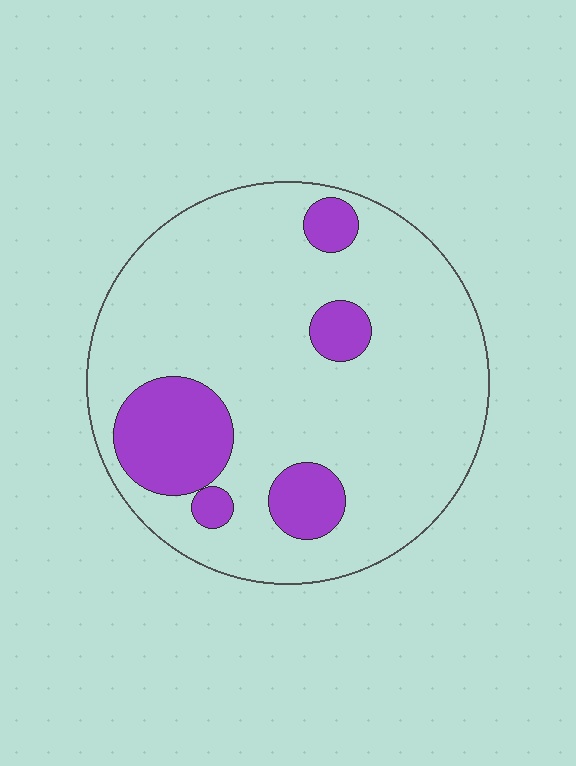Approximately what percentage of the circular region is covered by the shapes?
Approximately 20%.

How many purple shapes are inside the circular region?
5.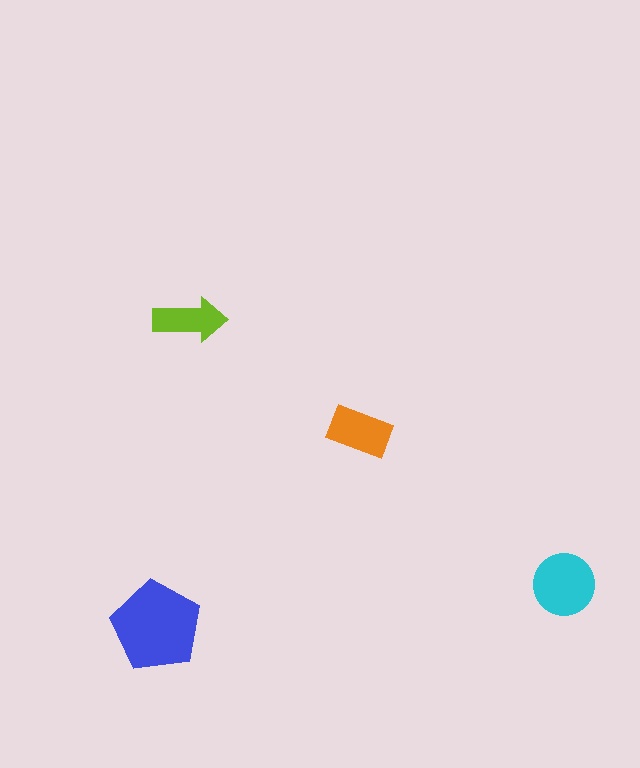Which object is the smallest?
The lime arrow.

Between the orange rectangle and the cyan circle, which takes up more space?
The cyan circle.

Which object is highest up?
The lime arrow is topmost.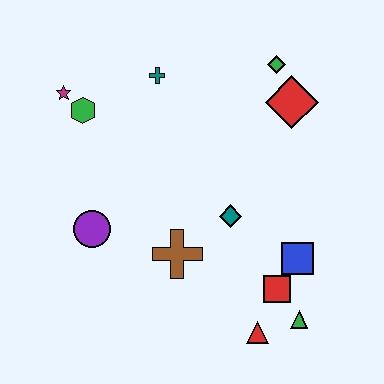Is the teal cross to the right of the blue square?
No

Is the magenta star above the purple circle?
Yes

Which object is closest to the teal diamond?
The brown cross is closest to the teal diamond.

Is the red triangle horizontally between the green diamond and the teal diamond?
Yes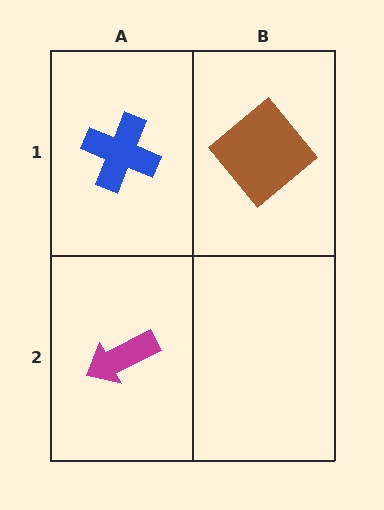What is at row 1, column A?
A blue cross.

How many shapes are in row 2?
1 shape.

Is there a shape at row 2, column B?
No, that cell is empty.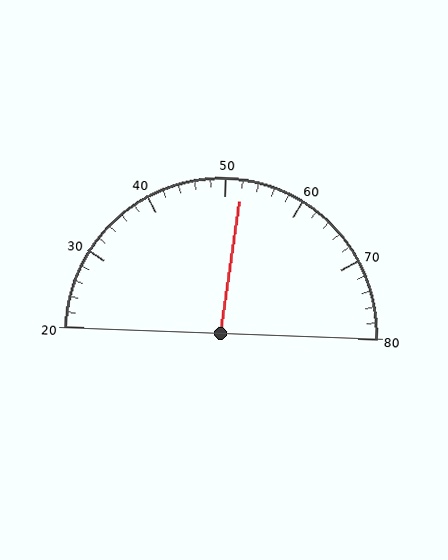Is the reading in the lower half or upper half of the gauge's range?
The reading is in the upper half of the range (20 to 80).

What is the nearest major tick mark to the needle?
The nearest major tick mark is 50.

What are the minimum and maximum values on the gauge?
The gauge ranges from 20 to 80.